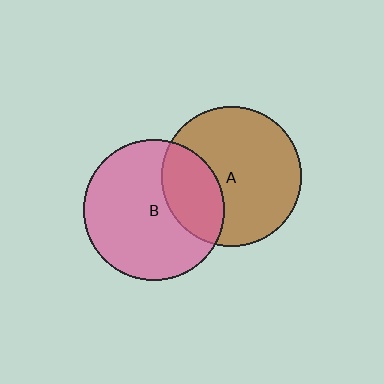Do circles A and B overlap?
Yes.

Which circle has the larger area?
Circle B (pink).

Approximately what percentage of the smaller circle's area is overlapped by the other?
Approximately 30%.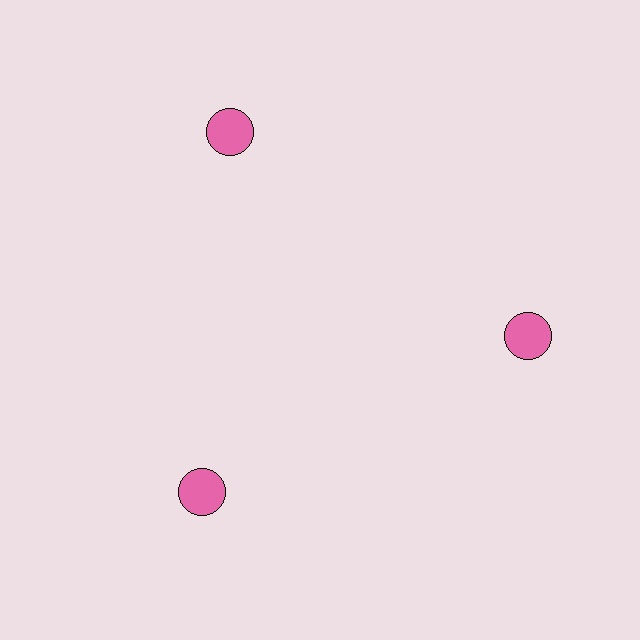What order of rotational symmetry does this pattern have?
This pattern has 3-fold rotational symmetry.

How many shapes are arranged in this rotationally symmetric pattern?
There are 3 shapes, arranged in 3 groups of 1.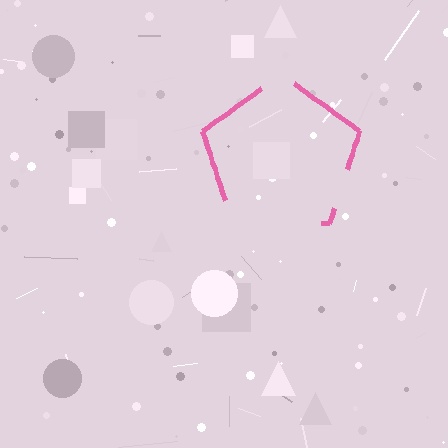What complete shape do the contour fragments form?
The contour fragments form a pentagon.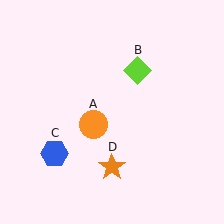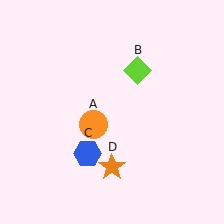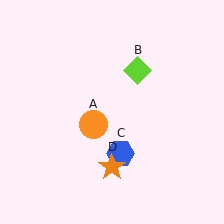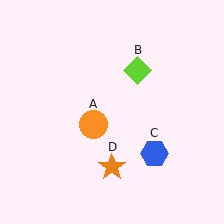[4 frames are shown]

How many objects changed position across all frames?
1 object changed position: blue hexagon (object C).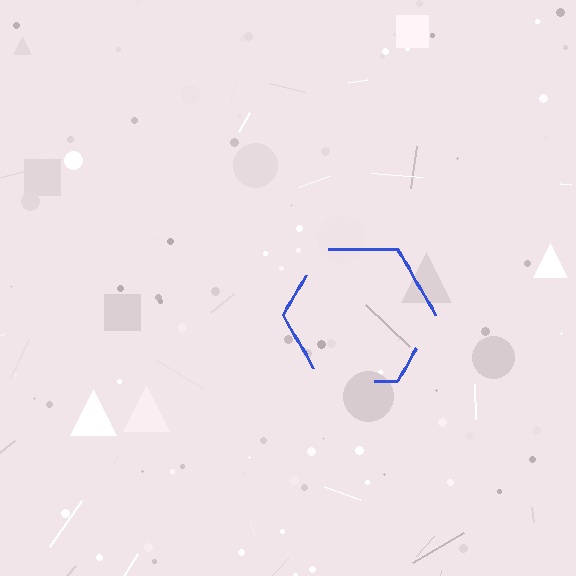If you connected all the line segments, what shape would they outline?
They would outline a hexagon.